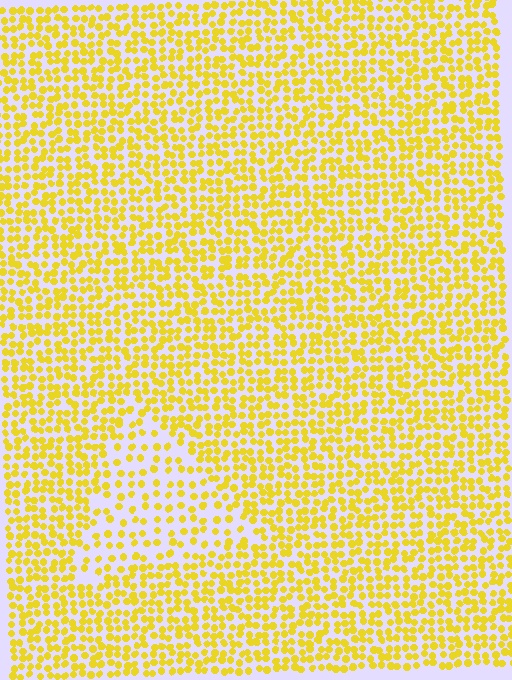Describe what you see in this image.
The image contains small yellow elements arranged at two different densities. A triangle-shaped region is visible where the elements are less densely packed than the surrounding area.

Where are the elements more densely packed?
The elements are more densely packed outside the triangle boundary.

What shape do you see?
I see a triangle.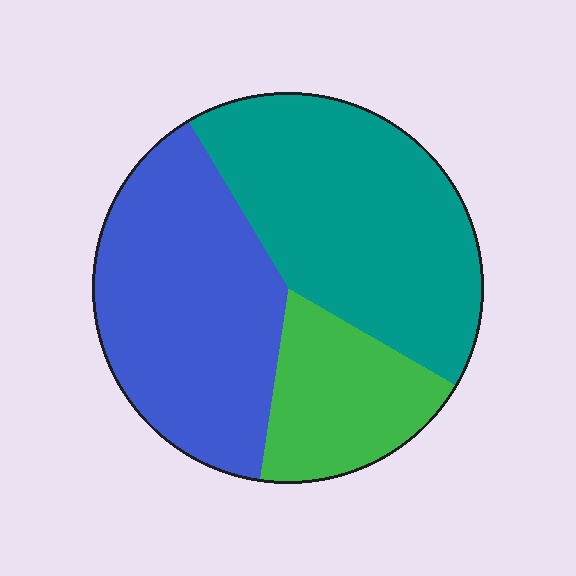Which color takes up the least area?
Green, at roughly 20%.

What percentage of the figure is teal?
Teal takes up about two fifths (2/5) of the figure.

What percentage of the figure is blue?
Blue takes up about two fifths (2/5) of the figure.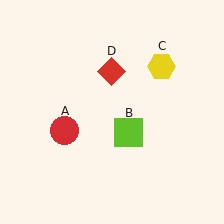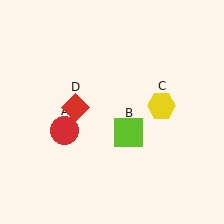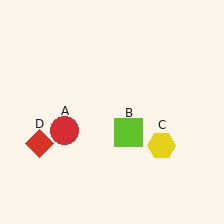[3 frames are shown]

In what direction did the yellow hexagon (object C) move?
The yellow hexagon (object C) moved down.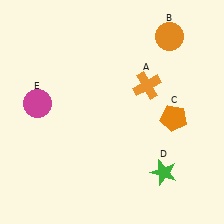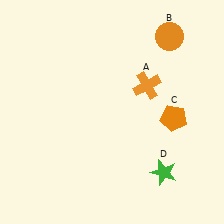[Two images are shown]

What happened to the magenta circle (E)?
The magenta circle (E) was removed in Image 2. It was in the top-left area of Image 1.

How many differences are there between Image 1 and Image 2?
There is 1 difference between the two images.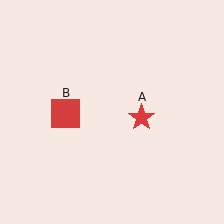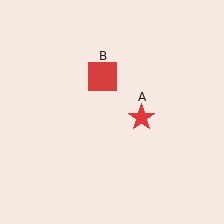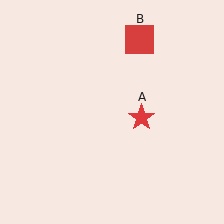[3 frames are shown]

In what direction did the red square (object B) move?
The red square (object B) moved up and to the right.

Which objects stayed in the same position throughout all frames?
Red star (object A) remained stationary.